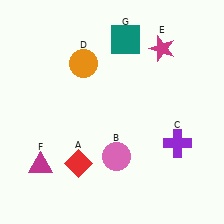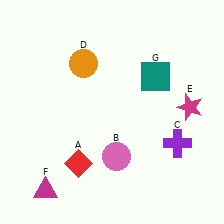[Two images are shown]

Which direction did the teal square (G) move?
The teal square (G) moved down.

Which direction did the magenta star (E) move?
The magenta star (E) moved down.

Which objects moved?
The objects that moved are: the magenta star (E), the magenta triangle (F), the teal square (G).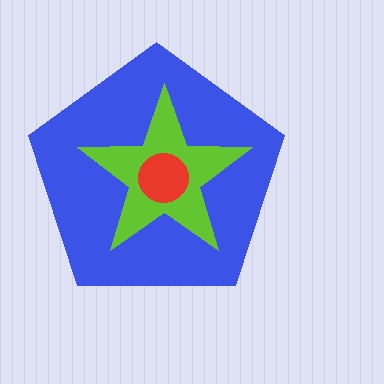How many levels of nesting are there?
3.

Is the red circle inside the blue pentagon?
Yes.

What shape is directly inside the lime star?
The red circle.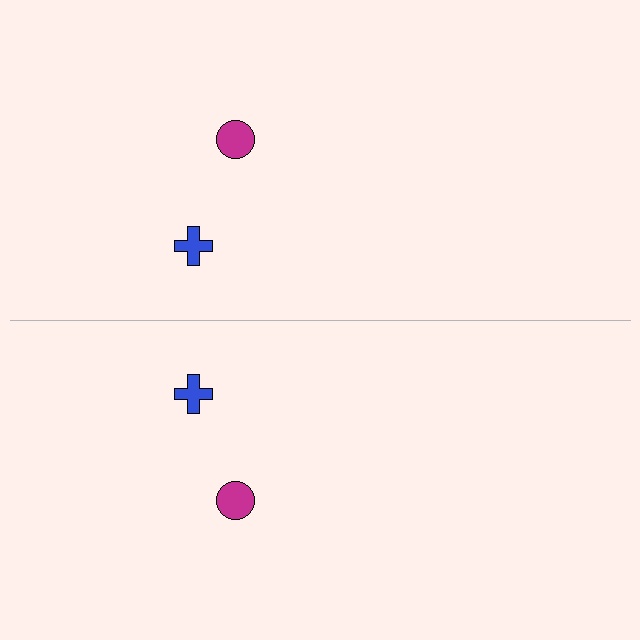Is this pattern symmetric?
Yes, this pattern has bilateral (reflection) symmetry.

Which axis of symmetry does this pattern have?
The pattern has a horizontal axis of symmetry running through the center of the image.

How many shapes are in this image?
There are 4 shapes in this image.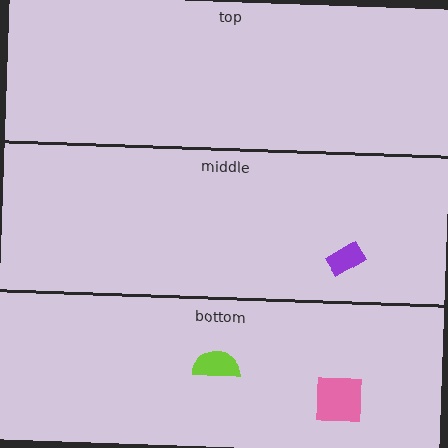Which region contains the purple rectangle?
The middle region.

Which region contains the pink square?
The bottom region.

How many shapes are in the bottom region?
2.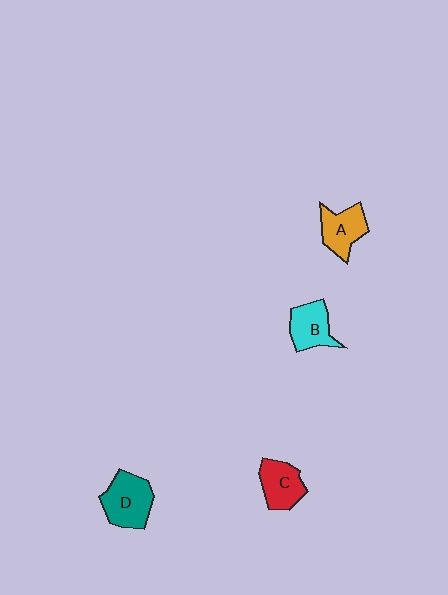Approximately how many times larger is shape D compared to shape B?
Approximately 1.3 times.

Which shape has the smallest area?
Shape B (cyan).